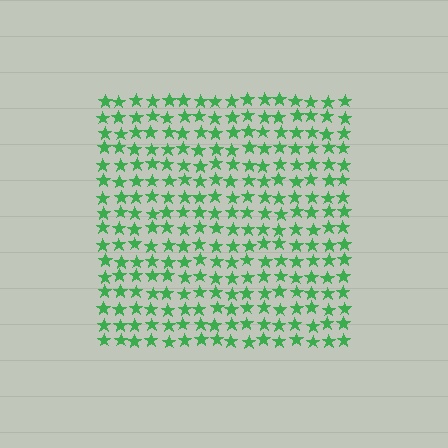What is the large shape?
The large shape is a square.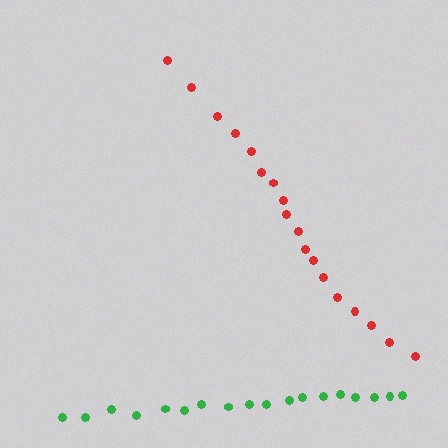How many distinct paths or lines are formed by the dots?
There are 2 distinct paths.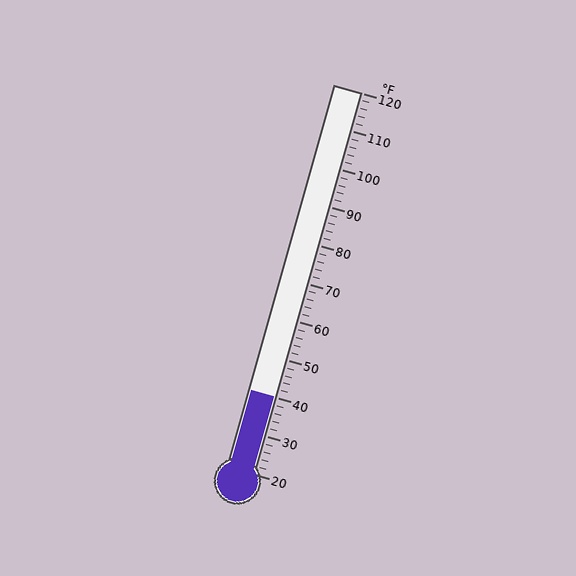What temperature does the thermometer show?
The thermometer shows approximately 40°F.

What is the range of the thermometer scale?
The thermometer scale ranges from 20°F to 120°F.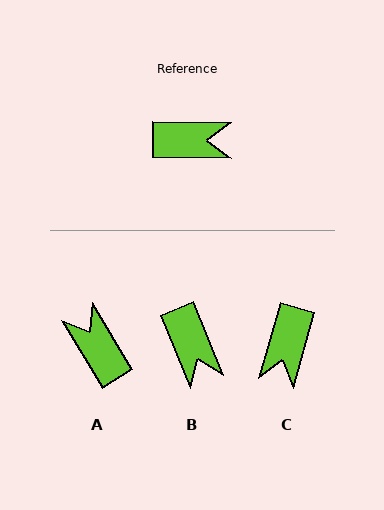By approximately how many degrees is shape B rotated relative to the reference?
Approximately 68 degrees clockwise.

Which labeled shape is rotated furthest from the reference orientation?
A, about 122 degrees away.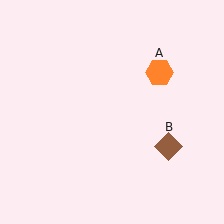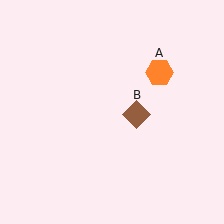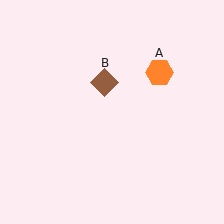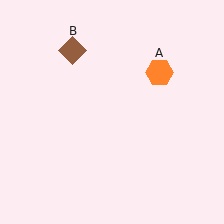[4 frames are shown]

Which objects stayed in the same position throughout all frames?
Orange hexagon (object A) remained stationary.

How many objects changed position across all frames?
1 object changed position: brown diamond (object B).